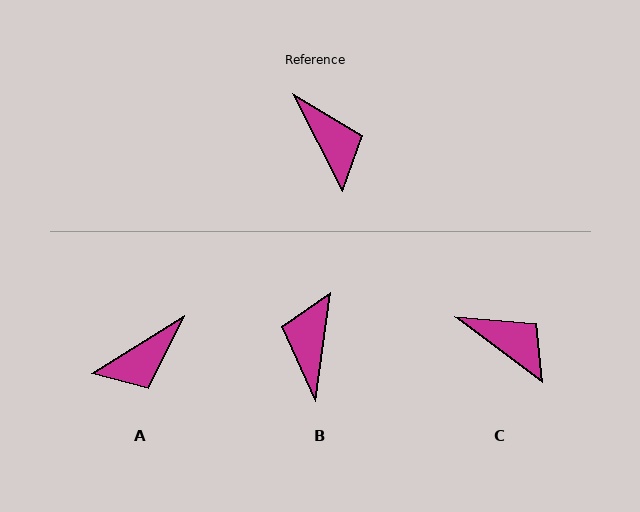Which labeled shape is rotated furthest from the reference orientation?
B, about 145 degrees away.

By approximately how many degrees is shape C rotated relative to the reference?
Approximately 26 degrees counter-clockwise.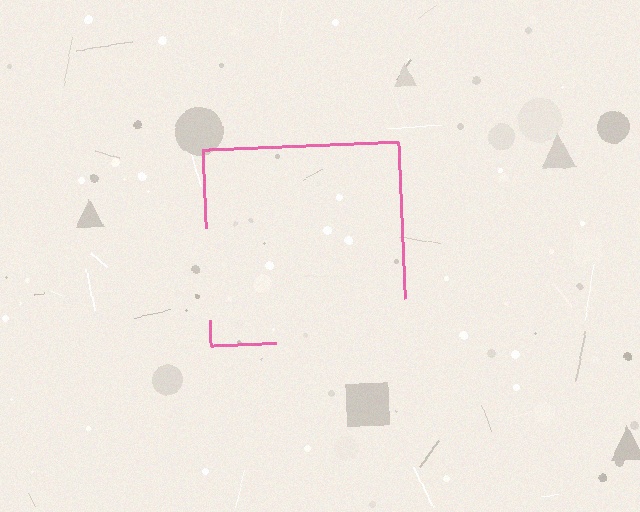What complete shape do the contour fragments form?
The contour fragments form a square.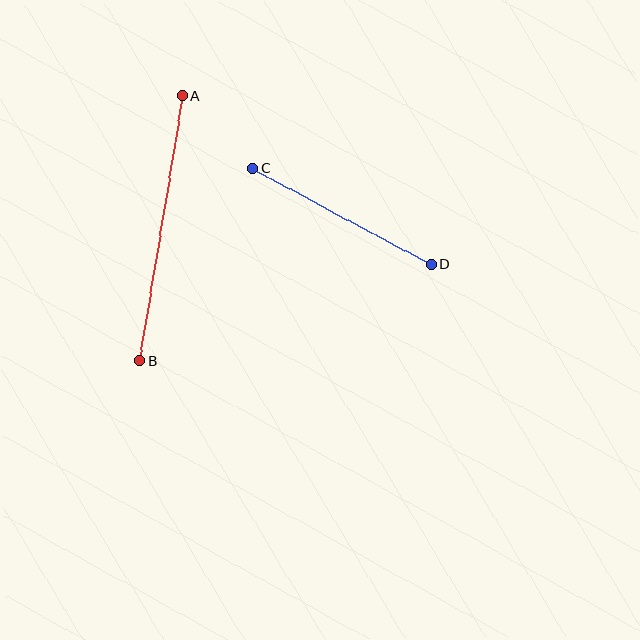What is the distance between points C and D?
The distance is approximately 202 pixels.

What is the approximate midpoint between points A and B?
The midpoint is at approximately (161, 228) pixels.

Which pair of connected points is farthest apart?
Points A and B are farthest apart.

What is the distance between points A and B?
The distance is approximately 268 pixels.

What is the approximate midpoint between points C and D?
The midpoint is at approximately (342, 216) pixels.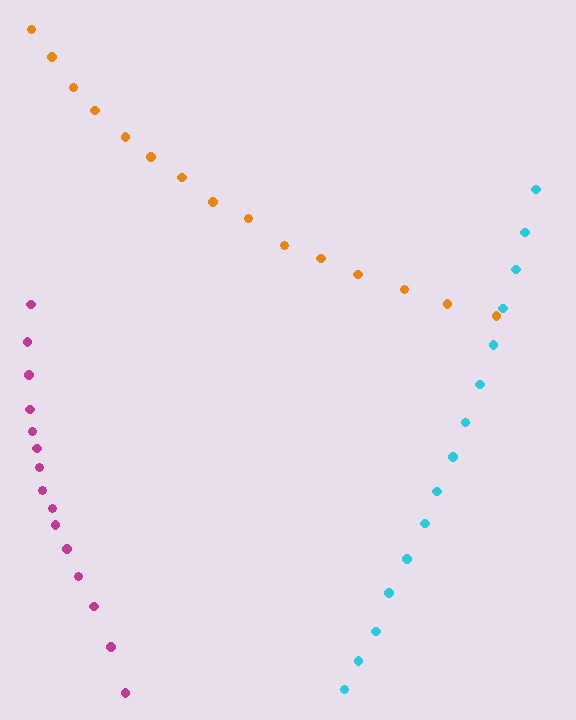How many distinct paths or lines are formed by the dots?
There are 3 distinct paths.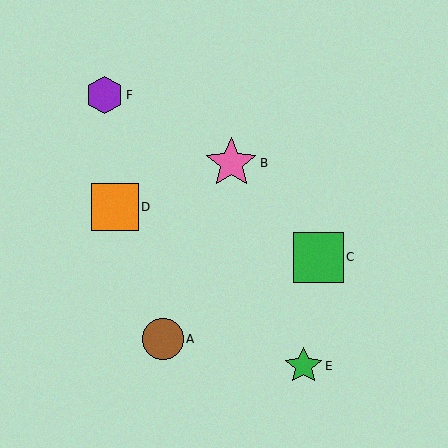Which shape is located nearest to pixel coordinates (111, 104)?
The purple hexagon (labeled F) at (104, 95) is nearest to that location.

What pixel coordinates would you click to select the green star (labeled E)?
Click at (304, 366) to select the green star E.